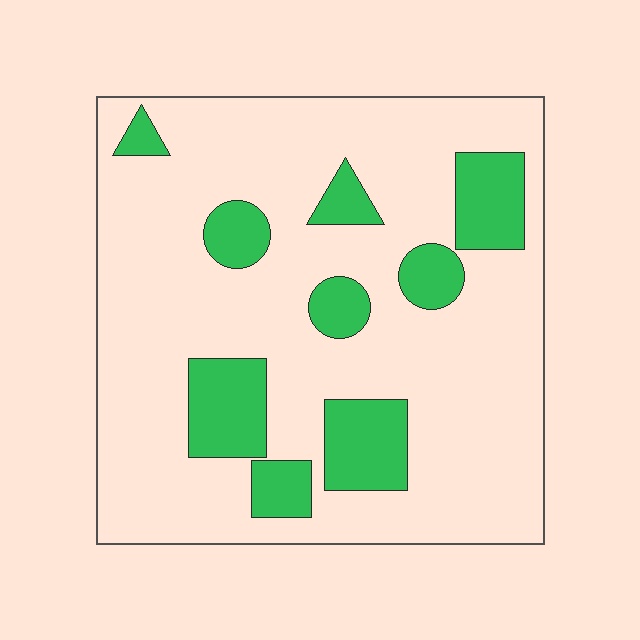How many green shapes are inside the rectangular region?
9.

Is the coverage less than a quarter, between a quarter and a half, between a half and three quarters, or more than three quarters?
Less than a quarter.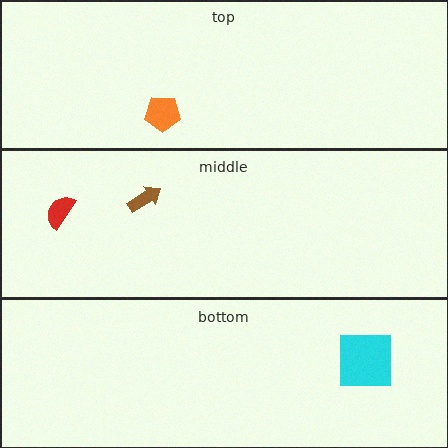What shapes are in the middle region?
The brown arrow, the red semicircle.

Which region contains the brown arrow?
The middle region.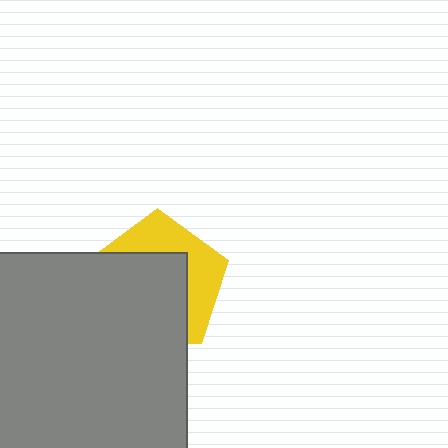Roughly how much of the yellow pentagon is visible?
A small part of it is visible (roughly 39%).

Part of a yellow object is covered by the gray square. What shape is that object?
It is a pentagon.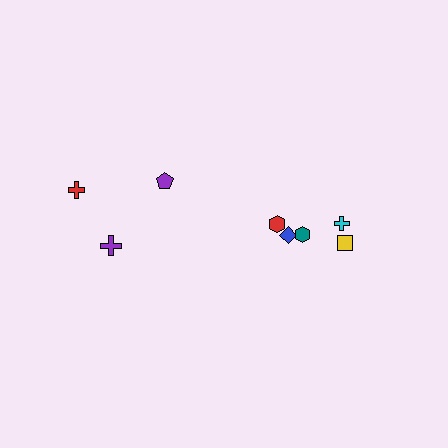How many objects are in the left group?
There are 3 objects.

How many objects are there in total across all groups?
There are 8 objects.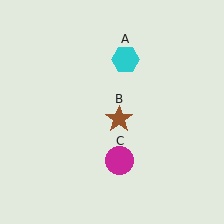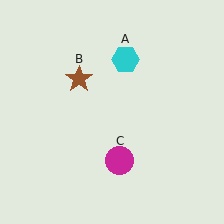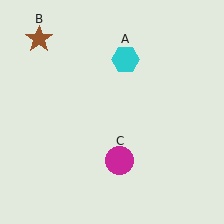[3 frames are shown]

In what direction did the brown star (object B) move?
The brown star (object B) moved up and to the left.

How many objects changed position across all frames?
1 object changed position: brown star (object B).